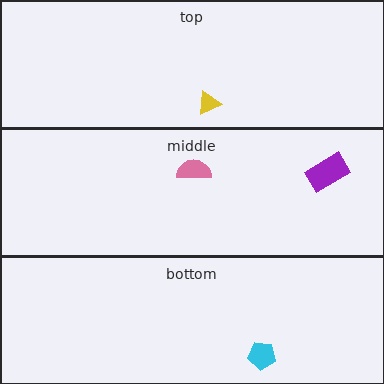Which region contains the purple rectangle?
The middle region.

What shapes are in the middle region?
The pink semicircle, the purple rectangle.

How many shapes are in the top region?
1.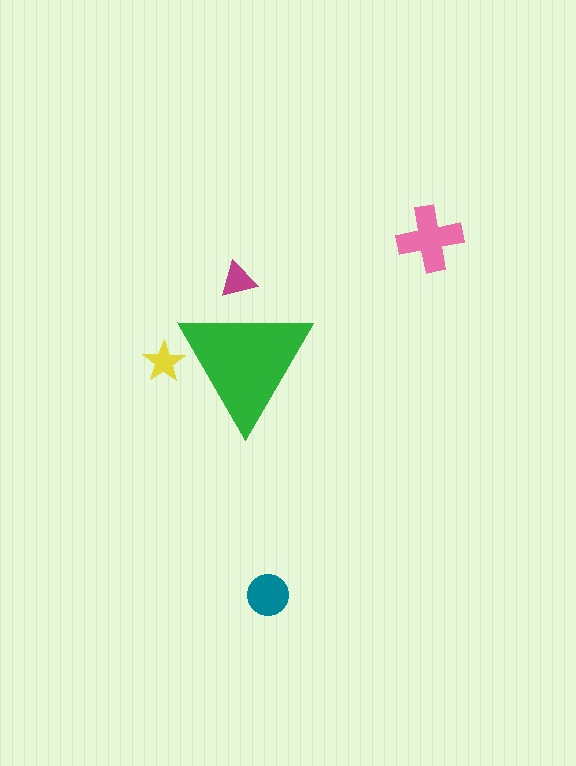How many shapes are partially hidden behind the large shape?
2 shapes are partially hidden.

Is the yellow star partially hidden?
Yes, the yellow star is partially hidden behind the green triangle.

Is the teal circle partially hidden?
No, the teal circle is fully visible.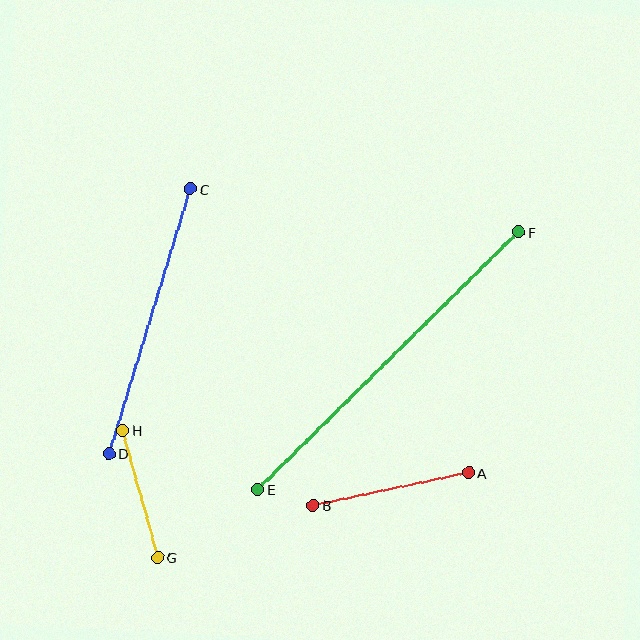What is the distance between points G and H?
The distance is approximately 132 pixels.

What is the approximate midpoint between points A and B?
The midpoint is at approximately (391, 489) pixels.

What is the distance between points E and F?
The distance is approximately 366 pixels.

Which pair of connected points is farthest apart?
Points E and F are farthest apart.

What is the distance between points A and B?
The distance is approximately 159 pixels.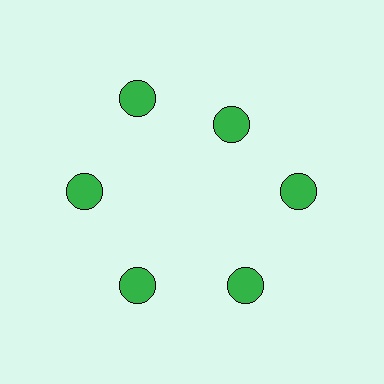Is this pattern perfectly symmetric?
No. The 6 green circles are arranged in a ring, but one element near the 1 o'clock position is pulled inward toward the center, breaking the 6-fold rotational symmetry.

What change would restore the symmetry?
The symmetry would be restored by moving it outward, back onto the ring so that all 6 circles sit at equal angles and equal distance from the center.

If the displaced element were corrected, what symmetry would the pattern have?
It would have 6-fold rotational symmetry — the pattern would map onto itself every 60 degrees.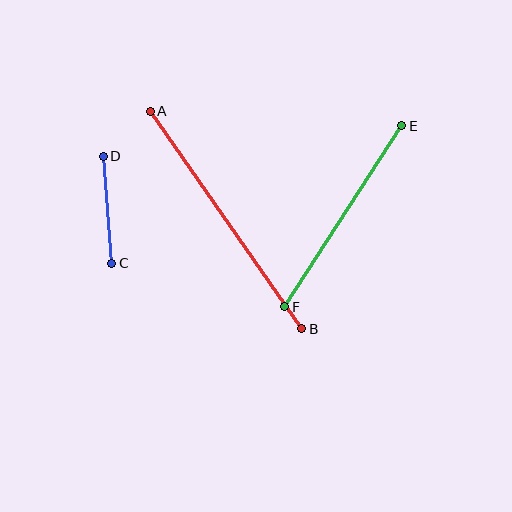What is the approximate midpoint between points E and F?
The midpoint is at approximately (343, 216) pixels.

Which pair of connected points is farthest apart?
Points A and B are farthest apart.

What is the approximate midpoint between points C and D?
The midpoint is at approximately (108, 210) pixels.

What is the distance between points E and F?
The distance is approximately 215 pixels.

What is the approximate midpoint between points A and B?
The midpoint is at approximately (226, 220) pixels.